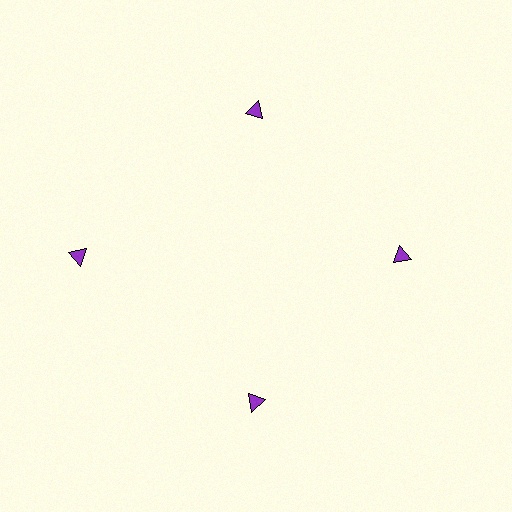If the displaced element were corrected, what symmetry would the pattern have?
It would have 4-fold rotational symmetry — the pattern would map onto itself every 90 degrees.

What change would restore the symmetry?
The symmetry would be restored by moving it inward, back onto the ring so that all 4 triangles sit at equal angles and equal distance from the center.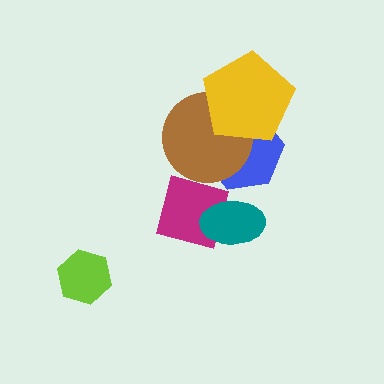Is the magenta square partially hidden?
Yes, it is partially covered by another shape.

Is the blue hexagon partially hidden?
Yes, it is partially covered by another shape.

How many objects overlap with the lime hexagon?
0 objects overlap with the lime hexagon.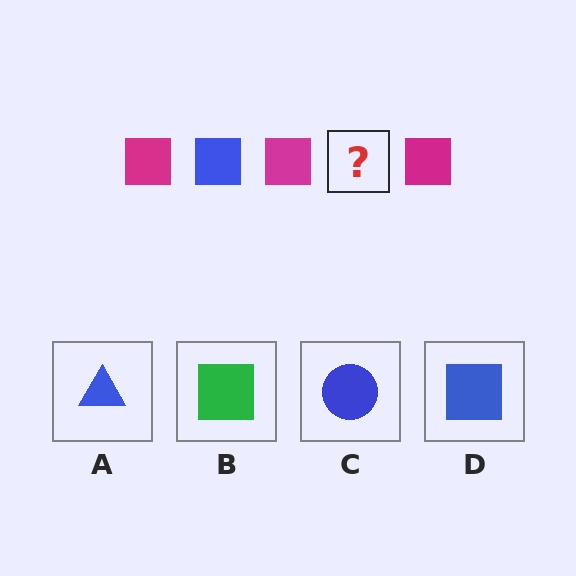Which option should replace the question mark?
Option D.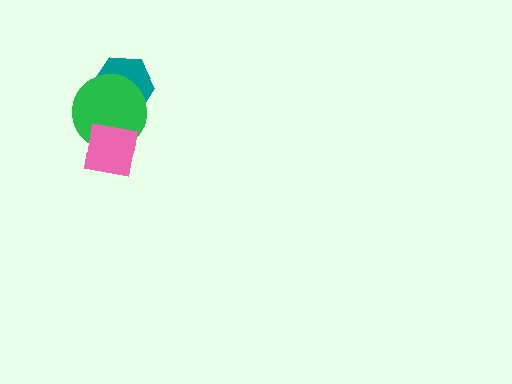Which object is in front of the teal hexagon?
The green circle is in front of the teal hexagon.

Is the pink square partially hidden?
No, no other shape covers it.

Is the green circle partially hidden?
Yes, it is partially covered by another shape.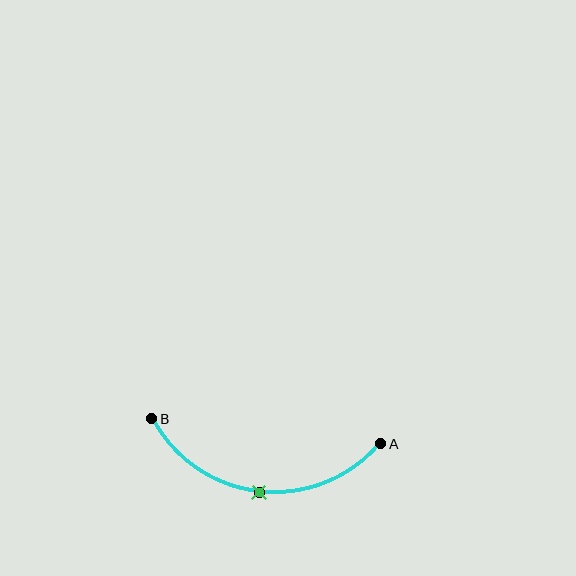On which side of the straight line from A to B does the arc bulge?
The arc bulges below the straight line connecting A and B.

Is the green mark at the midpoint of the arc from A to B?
Yes. The green mark lies on the arc at equal arc-length from both A and B — it is the arc midpoint.